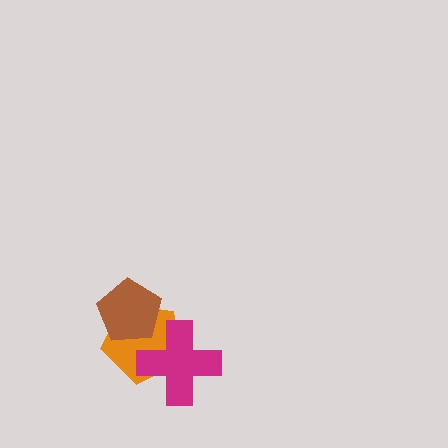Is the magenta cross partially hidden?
No, no other shape covers it.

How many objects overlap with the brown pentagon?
1 object overlaps with the brown pentagon.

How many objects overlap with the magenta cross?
1 object overlaps with the magenta cross.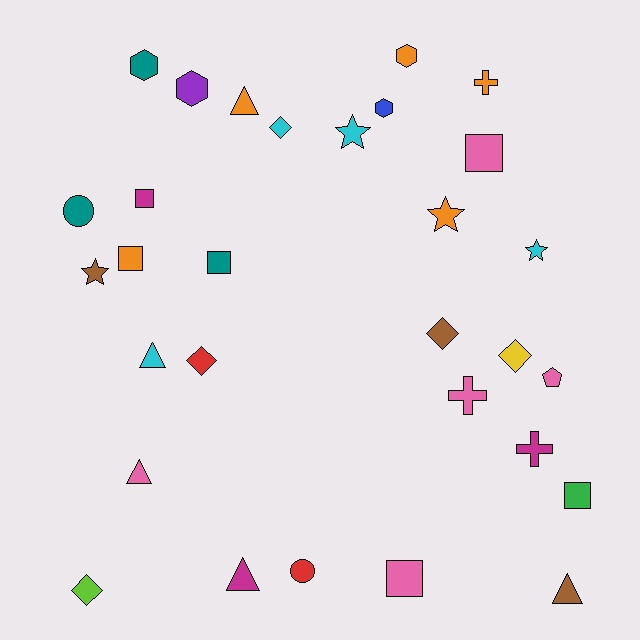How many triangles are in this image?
There are 5 triangles.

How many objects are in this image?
There are 30 objects.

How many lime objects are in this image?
There is 1 lime object.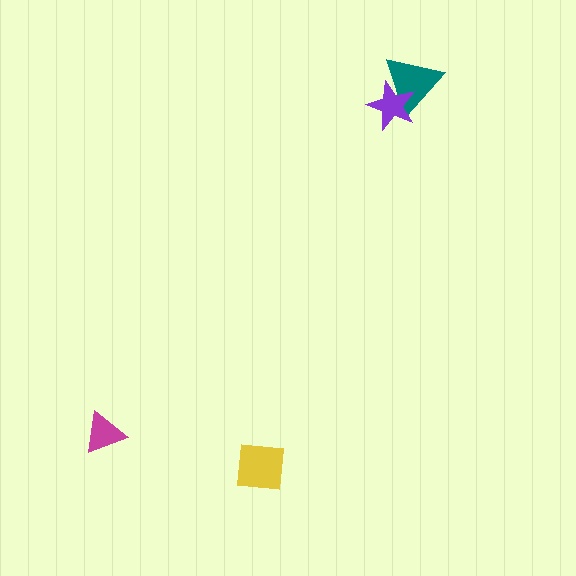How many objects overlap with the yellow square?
0 objects overlap with the yellow square.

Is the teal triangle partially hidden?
Yes, it is partially covered by another shape.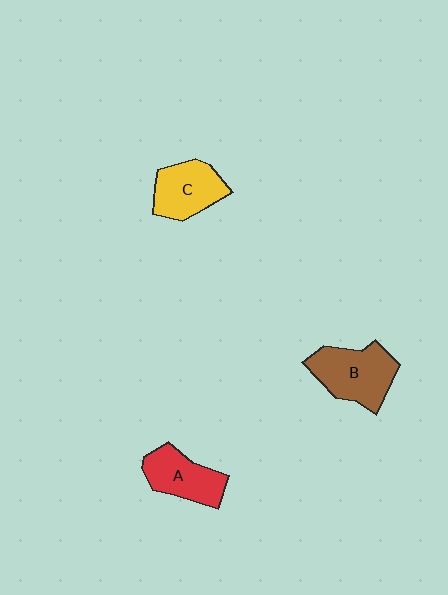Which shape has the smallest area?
Shape A (red).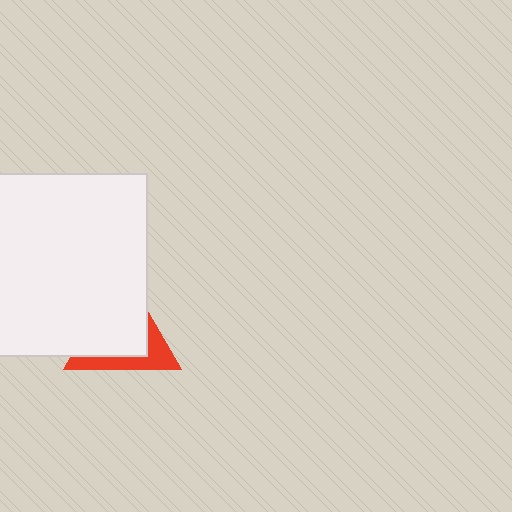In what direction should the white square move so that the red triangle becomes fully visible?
The white square should move toward the upper-left. That is the shortest direction to clear the overlap and leave the red triangle fully visible.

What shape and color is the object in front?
The object in front is a white square.